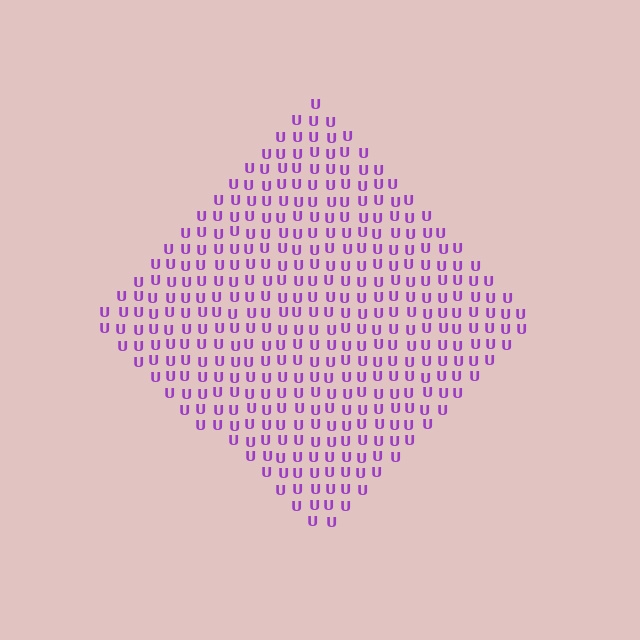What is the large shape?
The large shape is a diamond.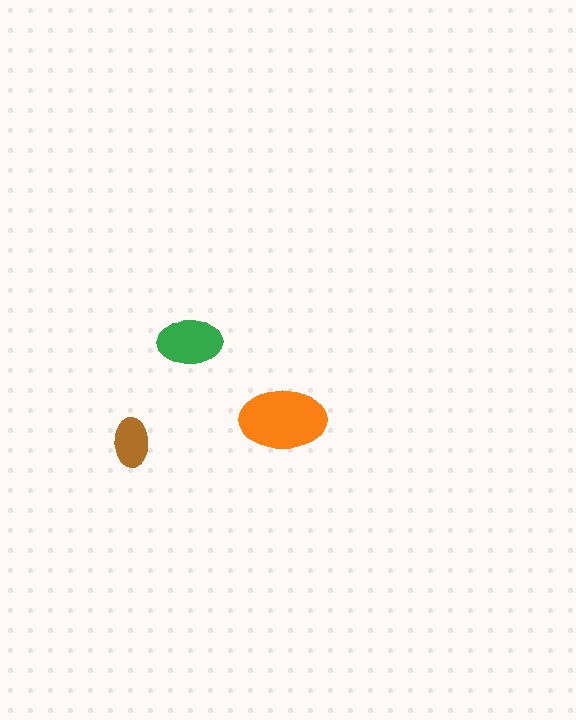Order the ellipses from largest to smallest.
the orange one, the green one, the brown one.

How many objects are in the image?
There are 3 objects in the image.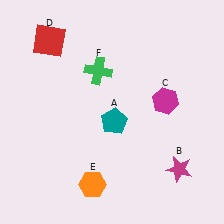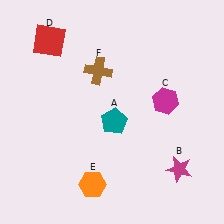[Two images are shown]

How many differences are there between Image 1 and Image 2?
There is 1 difference between the two images.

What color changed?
The cross (F) changed from green in Image 1 to brown in Image 2.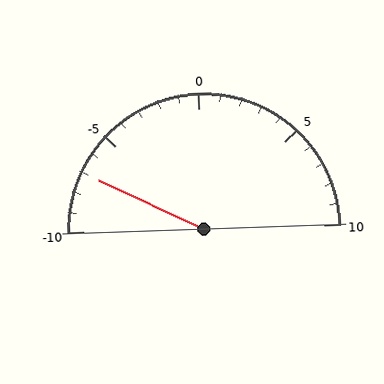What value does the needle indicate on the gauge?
The needle indicates approximately -7.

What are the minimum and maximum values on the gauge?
The gauge ranges from -10 to 10.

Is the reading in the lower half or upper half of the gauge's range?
The reading is in the lower half of the range (-10 to 10).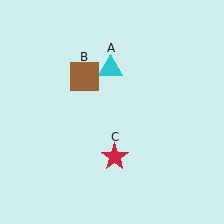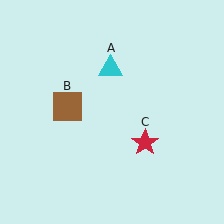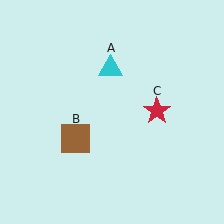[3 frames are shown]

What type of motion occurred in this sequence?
The brown square (object B), red star (object C) rotated counterclockwise around the center of the scene.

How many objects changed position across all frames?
2 objects changed position: brown square (object B), red star (object C).